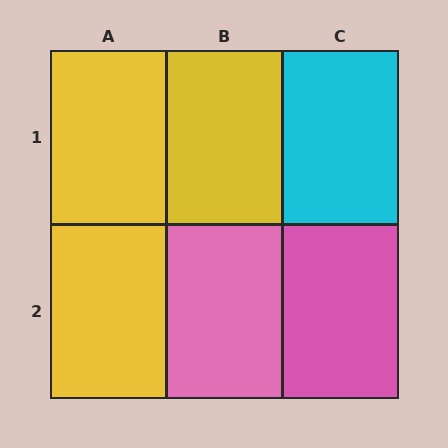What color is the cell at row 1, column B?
Yellow.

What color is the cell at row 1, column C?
Cyan.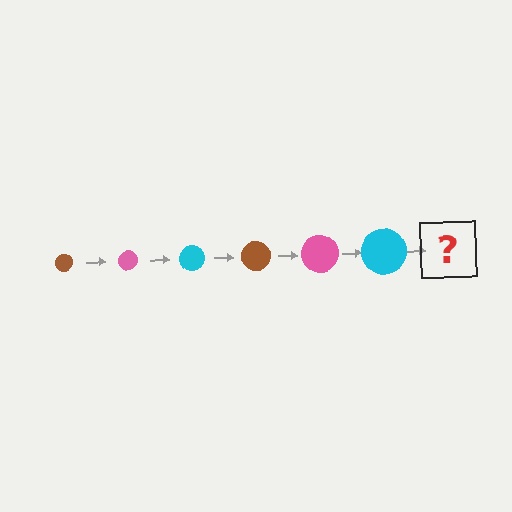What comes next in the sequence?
The next element should be a brown circle, larger than the previous one.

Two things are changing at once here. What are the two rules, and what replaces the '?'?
The two rules are that the circle grows larger each step and the color cycles through brown, pink, and cyan. The '?' should be a brown circle, larger than the previous one.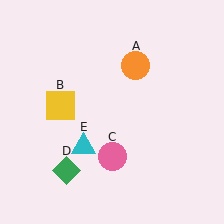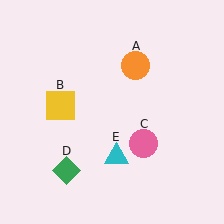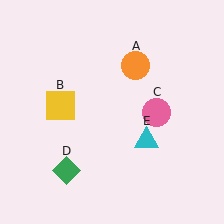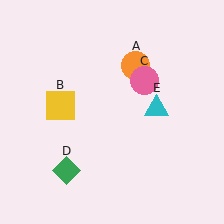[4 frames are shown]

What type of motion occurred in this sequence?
The pink circle (object C), cyan triangle (object E) rotated counterclockwise around the center of the scene.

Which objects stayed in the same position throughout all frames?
Orange circle (object A) and yellow square (object B) and green diamond (object D) remained stationary.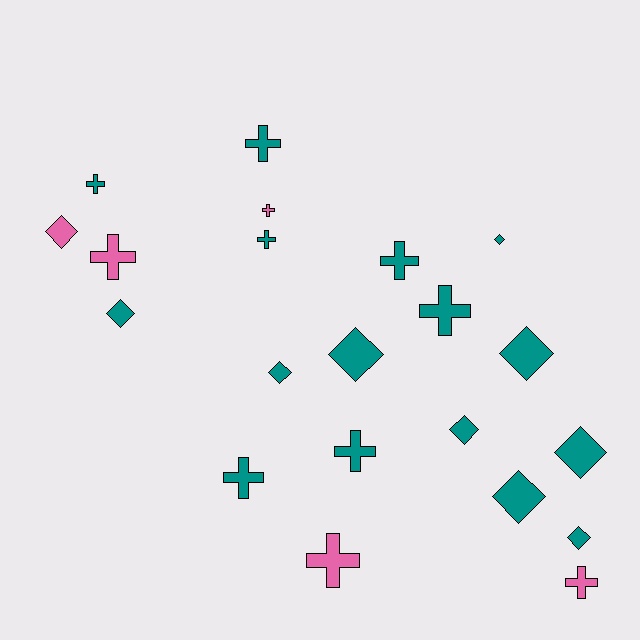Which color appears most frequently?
Teal, with 16 objects.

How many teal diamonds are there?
There are 9 teal diamonds.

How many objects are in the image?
There are 21 objects.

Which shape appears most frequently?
Cross, with 11 objects.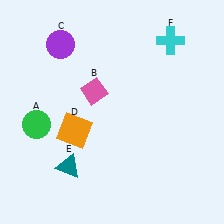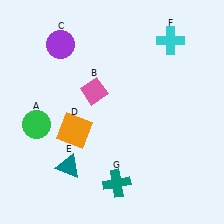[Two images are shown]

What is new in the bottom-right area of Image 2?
A teal cross (G) was added in the bottom-right area of Image 2.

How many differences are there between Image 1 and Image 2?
There is 1 difference between the two images.